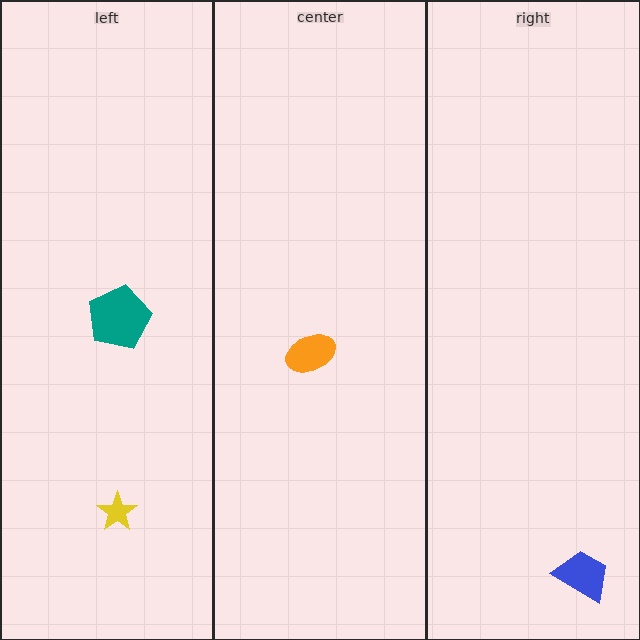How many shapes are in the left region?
2.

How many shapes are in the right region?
1.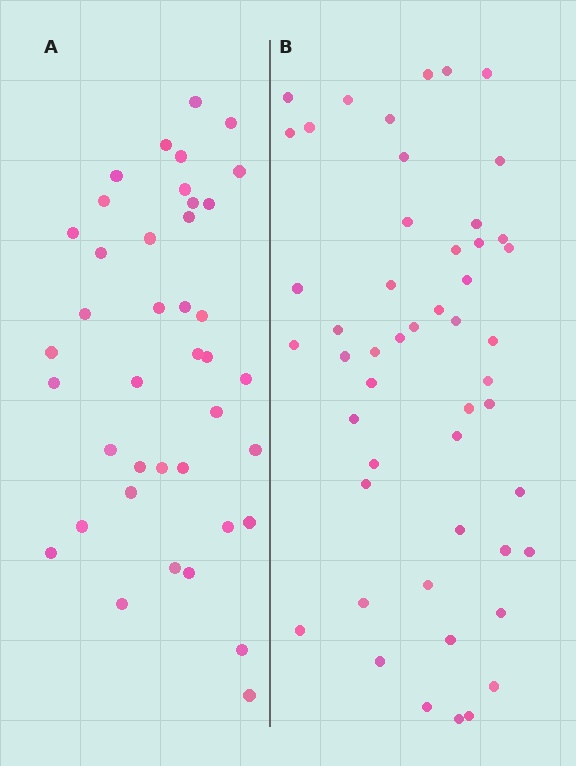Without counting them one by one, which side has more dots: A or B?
Region B (the right region) has more dots.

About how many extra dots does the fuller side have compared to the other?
Region B has roughly 10 or so more dots than region A.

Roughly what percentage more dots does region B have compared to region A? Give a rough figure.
About 25% more.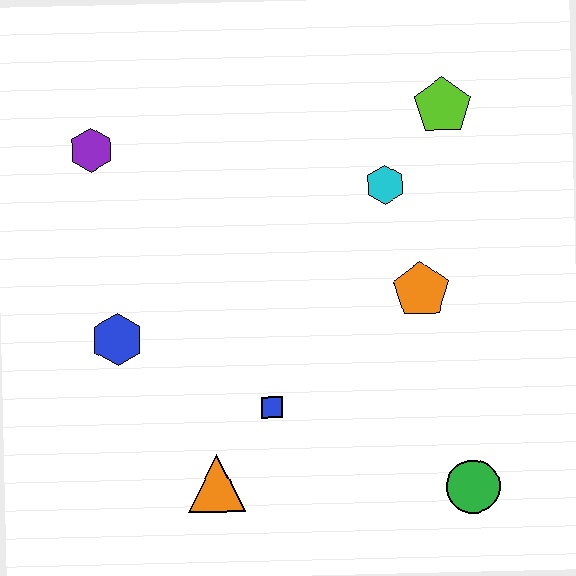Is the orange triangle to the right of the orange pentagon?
No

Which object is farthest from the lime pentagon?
The orange triangle is farthest from the lime pentagon.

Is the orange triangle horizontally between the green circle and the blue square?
No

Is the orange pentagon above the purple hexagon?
No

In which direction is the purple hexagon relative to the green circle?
The purple hexagon is to the left of the green circle.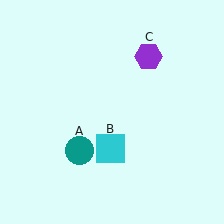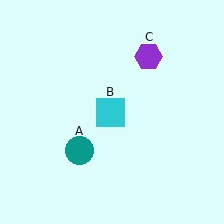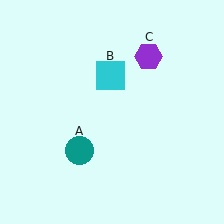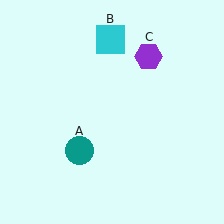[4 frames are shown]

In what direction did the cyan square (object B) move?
The cyan square (object B) moved up.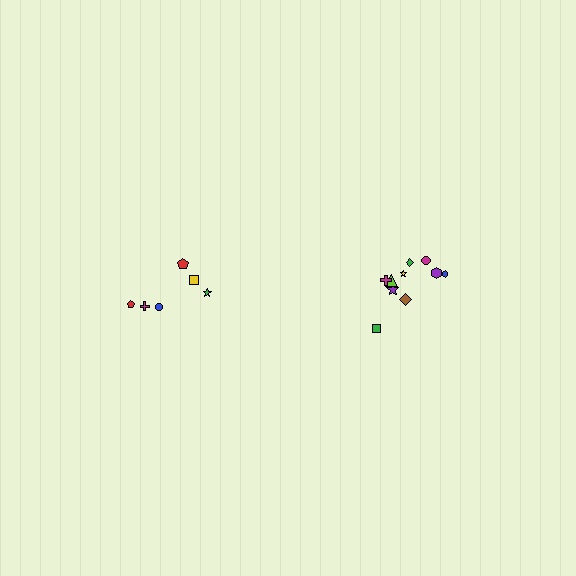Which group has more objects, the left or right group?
The right group.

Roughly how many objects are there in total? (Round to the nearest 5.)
Roughly 15 objects in total.